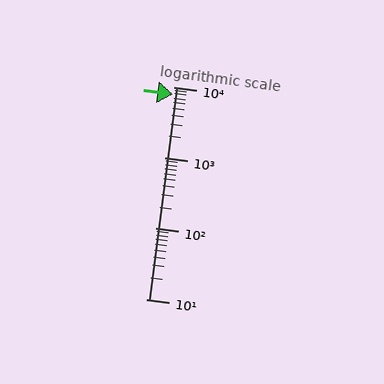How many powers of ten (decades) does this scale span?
The scale spans 3 decades, from 10 to 10000.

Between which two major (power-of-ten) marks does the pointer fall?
The pointer is between 1000 and 10000.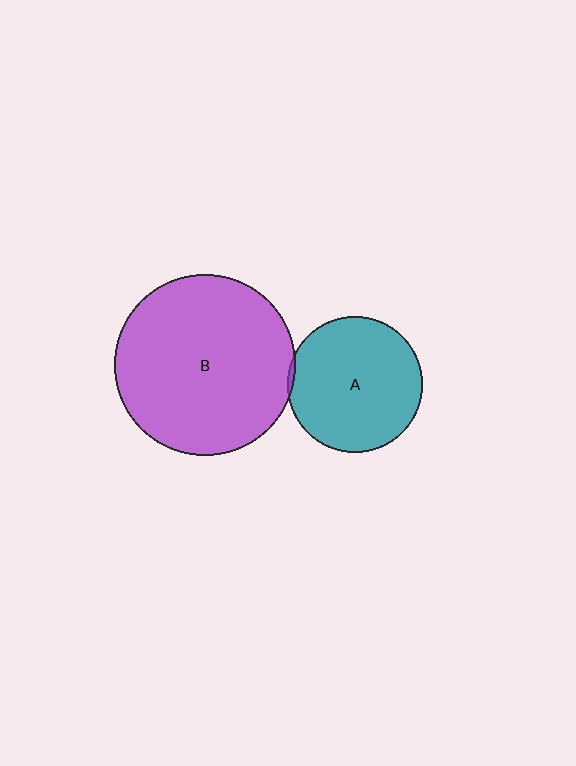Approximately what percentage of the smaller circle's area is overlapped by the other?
Approximately 5%.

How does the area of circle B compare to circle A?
Approximately 1.8 times.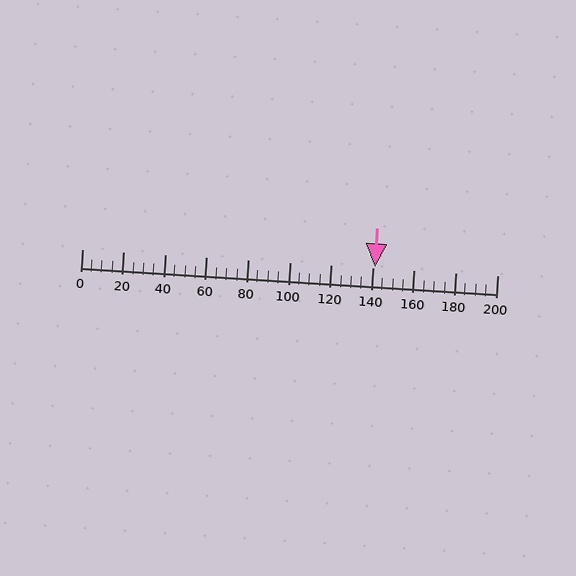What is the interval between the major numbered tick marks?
The major tick marks are spaced 20 units apart.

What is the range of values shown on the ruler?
The ruler shows values from 0 to 200.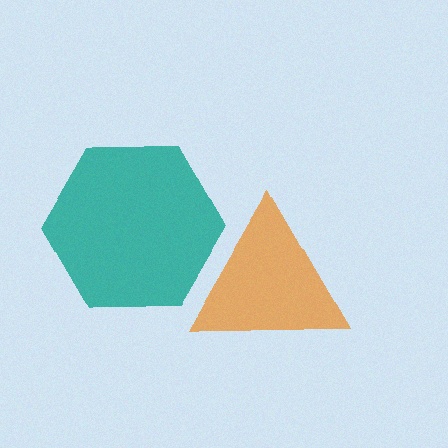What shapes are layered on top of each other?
The layered shapes are: a teal hexagon, an orange triangle.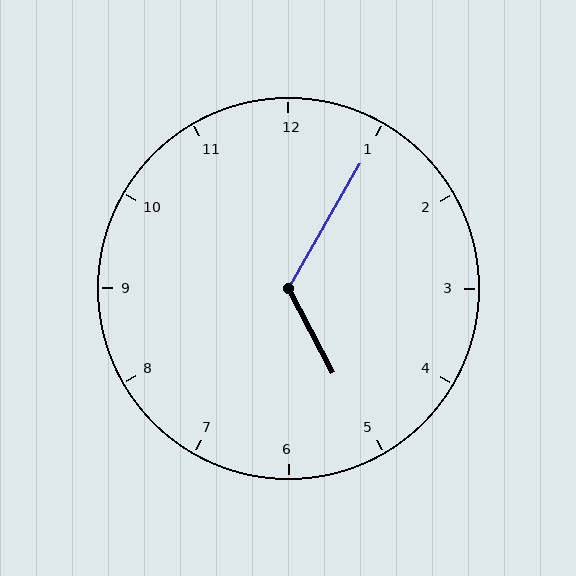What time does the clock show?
5:05.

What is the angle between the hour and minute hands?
Approximately 122 degrees.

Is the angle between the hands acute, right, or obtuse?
It is obtuse.